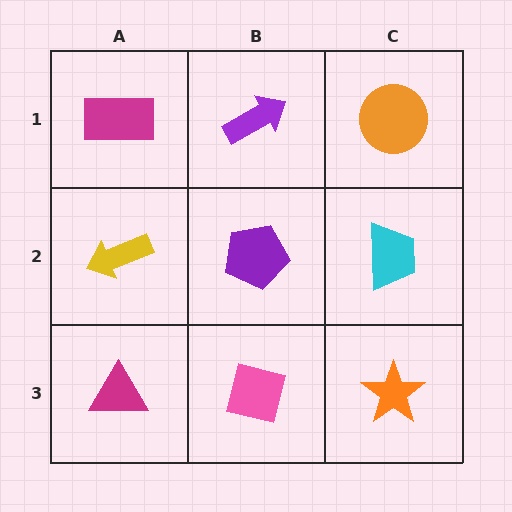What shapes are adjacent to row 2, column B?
A purple arrow (row 1, column B), a pink square (row 3, column B), a yellow arrow (row 2, column A), a cyan trapezoid (row 2, column C).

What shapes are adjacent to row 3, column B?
A purple pentagon (row 2, column B), a magenta triangle (row 3, column A), an orange star (row 3, column C).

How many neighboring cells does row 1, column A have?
2.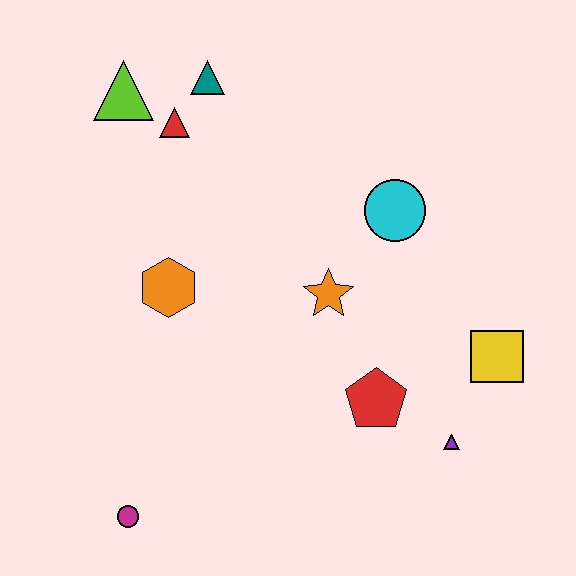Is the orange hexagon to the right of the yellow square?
No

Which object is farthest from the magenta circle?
The teal triangle is farthest from the magenta circle.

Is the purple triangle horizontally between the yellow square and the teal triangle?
Yes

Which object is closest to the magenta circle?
The orange hexagon is closest to the magenta circle.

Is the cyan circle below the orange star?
No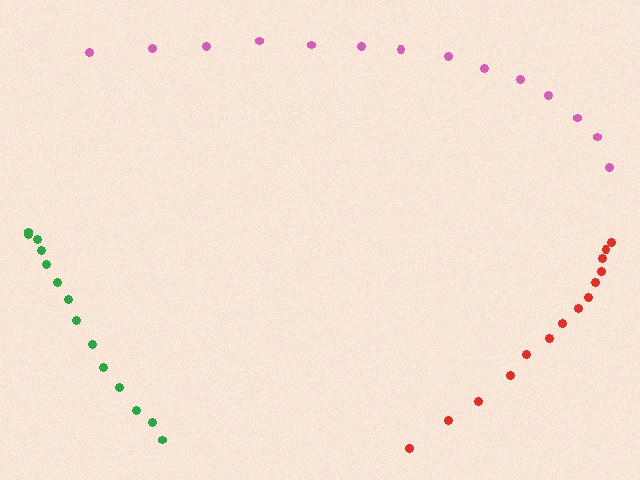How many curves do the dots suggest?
There are 3 distinct paths.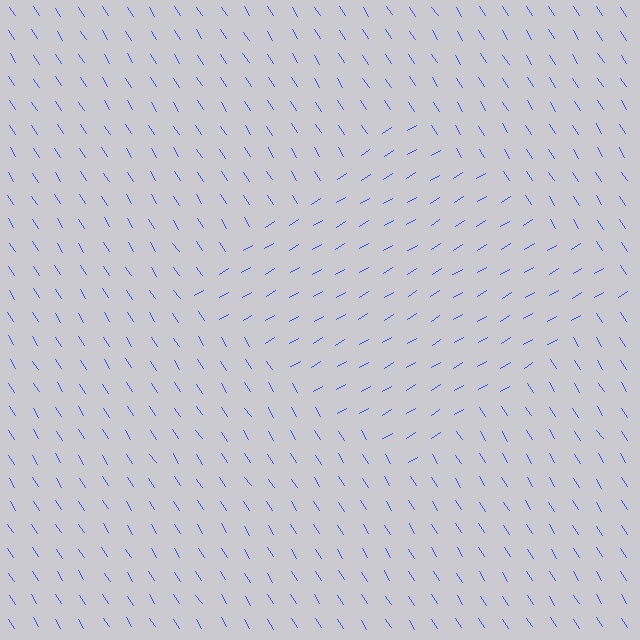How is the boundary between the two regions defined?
The boundary is defined purely by a change in line orientation (approximately 88 degrees difference). All lines are the same color and thickness.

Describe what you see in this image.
The image is filled with small blue line segments. A diamond region in the image has lines oriented differently from the surrounding lines, creating a visible texture boundary.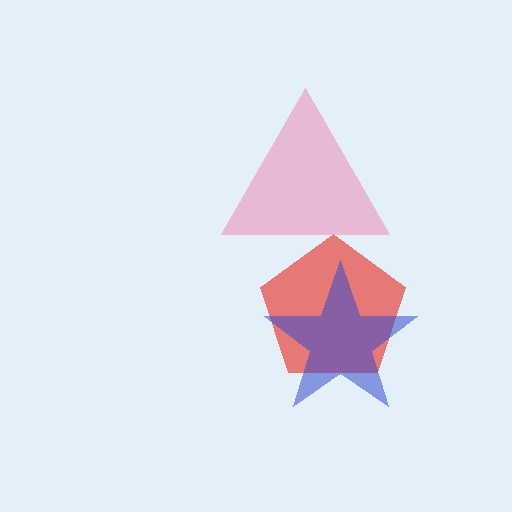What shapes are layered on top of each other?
The layered shapes are: a red pentagon, a blue star, a pink triangle.